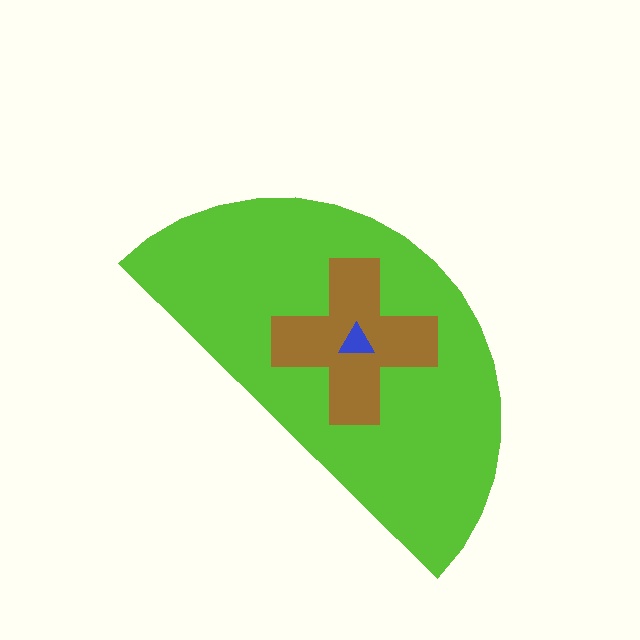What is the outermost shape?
The lime semicircle.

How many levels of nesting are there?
3.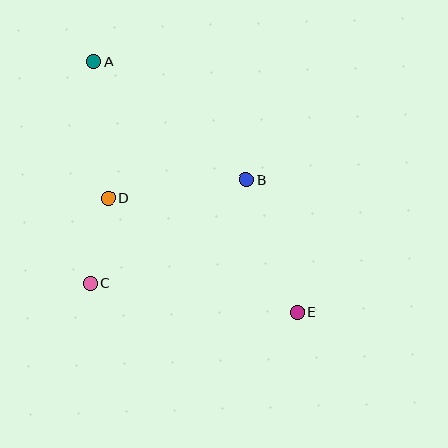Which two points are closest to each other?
Points C and D are closest to each other.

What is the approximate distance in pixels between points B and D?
The distance between B and D is approximately 139 pixels.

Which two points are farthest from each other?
Points A and E are farthest from each other.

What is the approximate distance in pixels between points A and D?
The distance between A and D is approximately 137 pixels.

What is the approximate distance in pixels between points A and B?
The distance between A and B is approximately 193 pixels.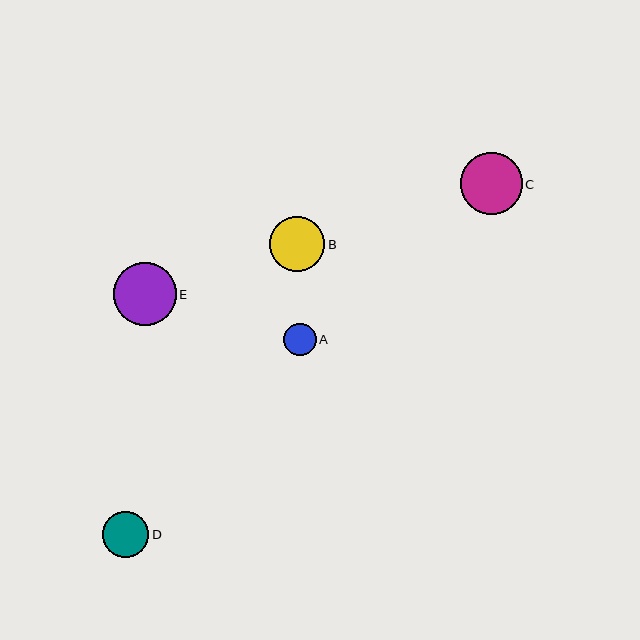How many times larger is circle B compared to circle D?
Circle B is approximately 1.2 times the size of circle D.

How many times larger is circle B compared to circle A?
Circle B is approximately 1.7 times the size of circle A.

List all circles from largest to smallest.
From largest to smallest: E, C, B, D, A.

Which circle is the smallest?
Circle A is the smallest with a size of approximately 32 pixels.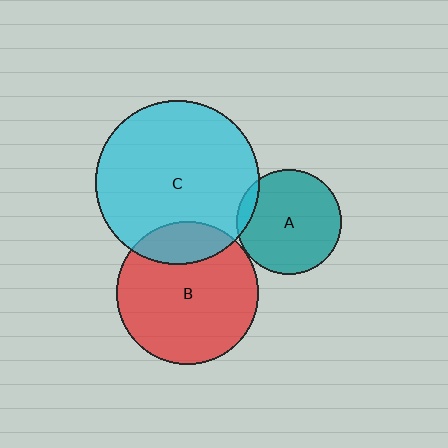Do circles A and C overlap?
Yes.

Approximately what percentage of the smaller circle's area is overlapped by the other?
Approximately 10%.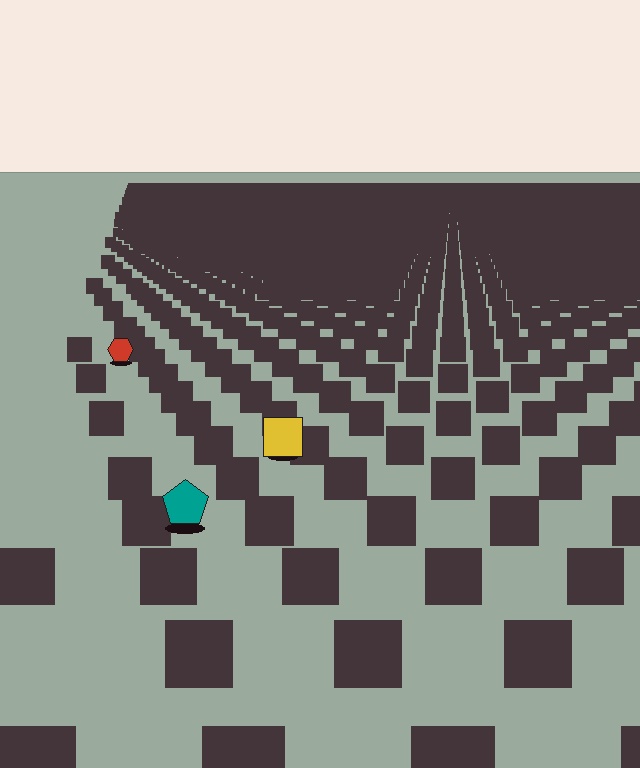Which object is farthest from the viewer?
The red hexagon is farthest from the viewer. It appears smaller and the ground texture around it is denser.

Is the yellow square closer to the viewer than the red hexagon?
Yes. The yellow square is closer — you can tell from the texture gradient: the ground texture is coarser near it.